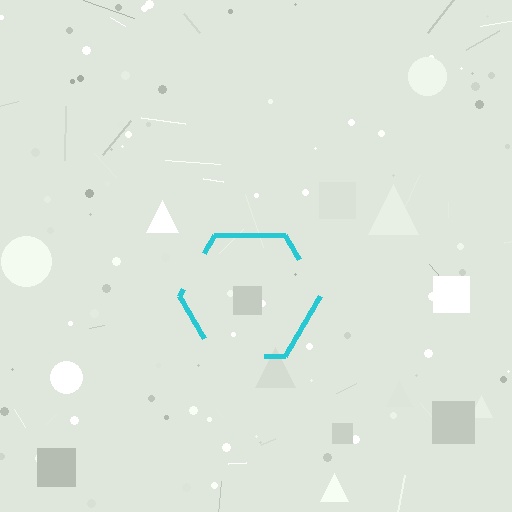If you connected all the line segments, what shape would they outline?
They would outline a hexagon.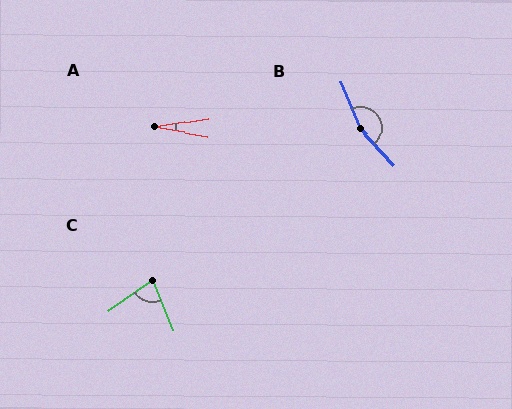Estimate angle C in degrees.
Approximately 78 degrees.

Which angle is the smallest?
A, at approximately 18 degrees.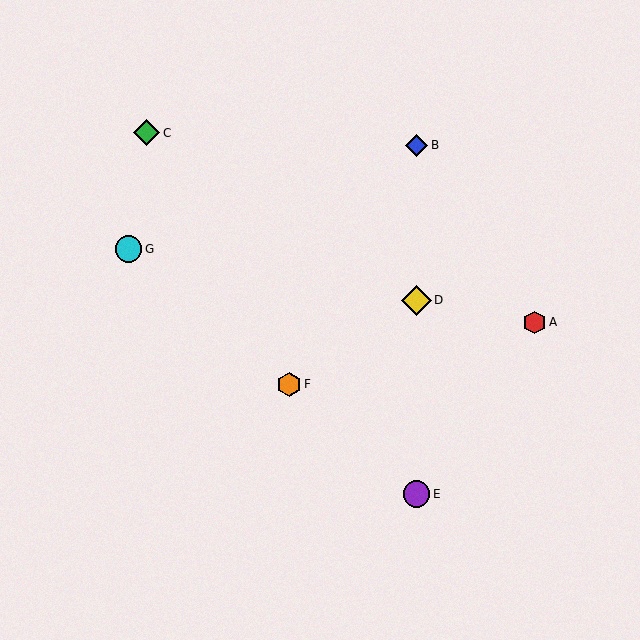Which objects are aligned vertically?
Objects B, D, E are aligned vertically.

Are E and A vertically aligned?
No, E is at x≈416 and A is at x≈535.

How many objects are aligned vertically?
3 objects (B, D, E) are aligned vertically.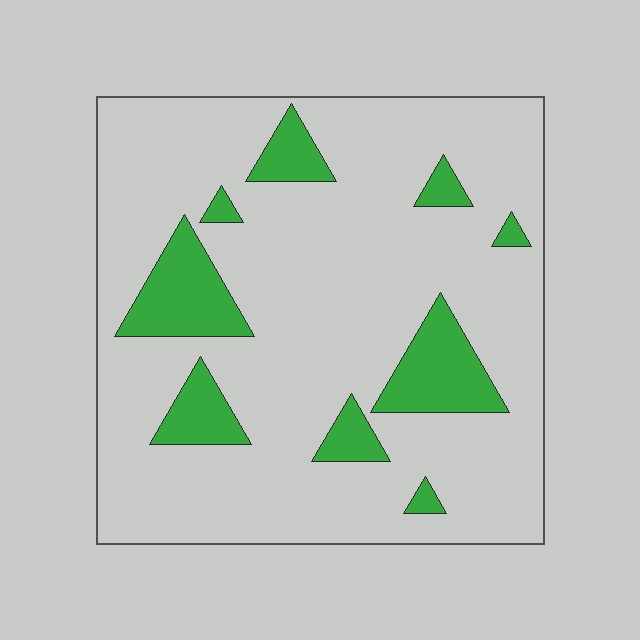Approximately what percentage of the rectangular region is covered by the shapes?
Approximately 15%.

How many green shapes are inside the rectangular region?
9.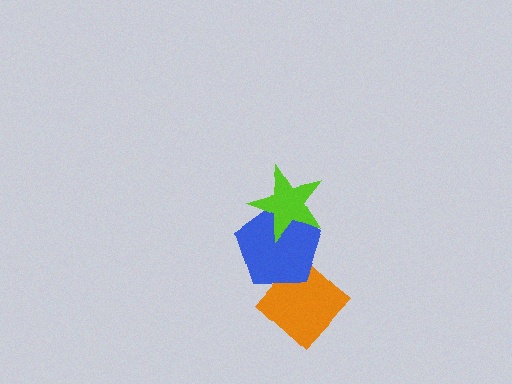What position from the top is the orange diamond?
The orange diamond is 3rd from the top.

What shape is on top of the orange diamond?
The blue pentagon is on top of the orange diamond.